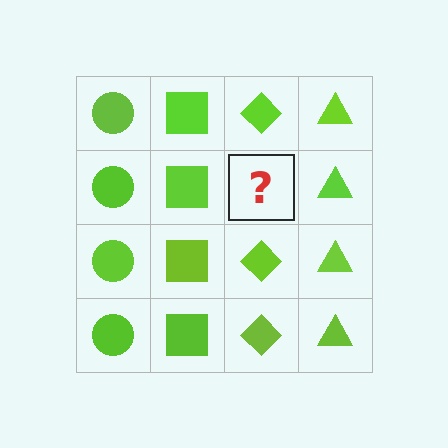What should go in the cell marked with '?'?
The missing cell should contain a lime diamond.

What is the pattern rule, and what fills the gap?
The rule is that each column has a consistent shape. The gap should be filled with a lime diamond.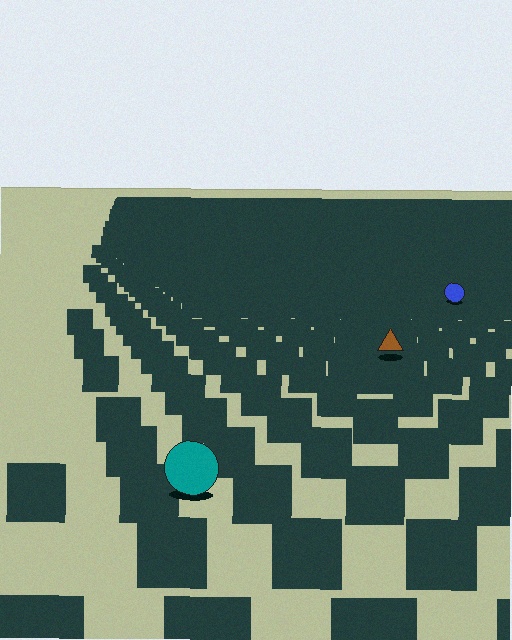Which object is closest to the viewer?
The teal circle is closest. The texture marks near it are larger and more spread out.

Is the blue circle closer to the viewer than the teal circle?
No. The teal circle is closer — you can tell from the texture gradient: the ground texture is coarser near it.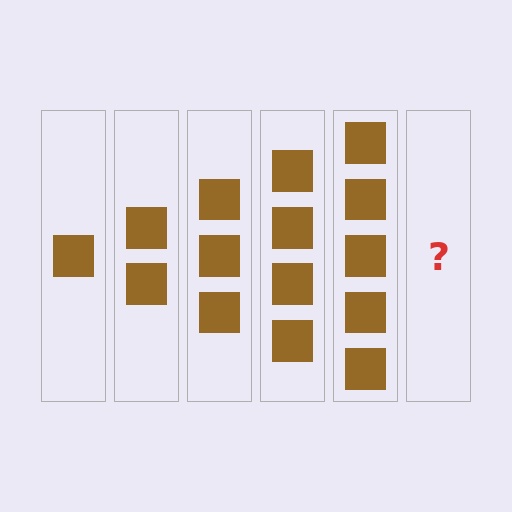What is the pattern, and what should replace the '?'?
The pattern is that each step adds one more square. The '?' should be 6 squares.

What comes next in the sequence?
The next element should be 6 squares.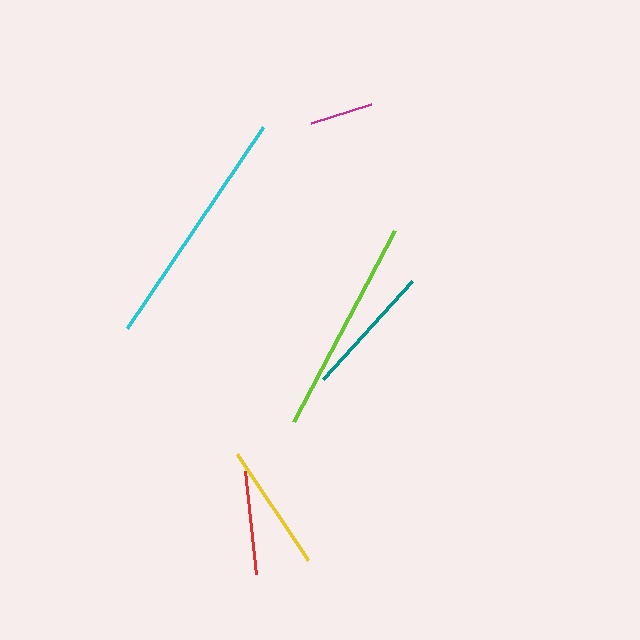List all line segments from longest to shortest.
From longest to shortest: cyan, lime, teal, yellow, red, magenta.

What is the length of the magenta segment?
The magenta segment is approximately 63 pixels long.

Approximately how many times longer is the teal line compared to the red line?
The teal line is approximately 1.3 times the length of the red line.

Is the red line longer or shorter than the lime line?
The lime line is longer than the red line.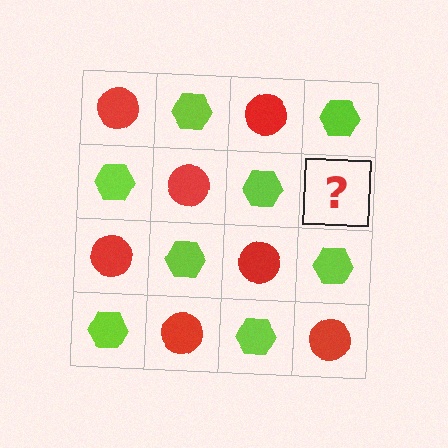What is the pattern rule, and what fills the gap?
The rule is that it alternates red circle and lime hexagon in a checkerboard pattern. The gap should be filled with a red circle.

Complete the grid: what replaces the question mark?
The question mark should be replaced with a red circle.